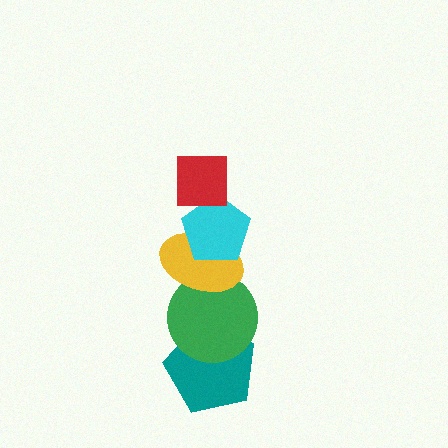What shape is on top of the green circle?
The yellow ellipse is on top of the green circle.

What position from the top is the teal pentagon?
The teal pentagon is 5th from the top.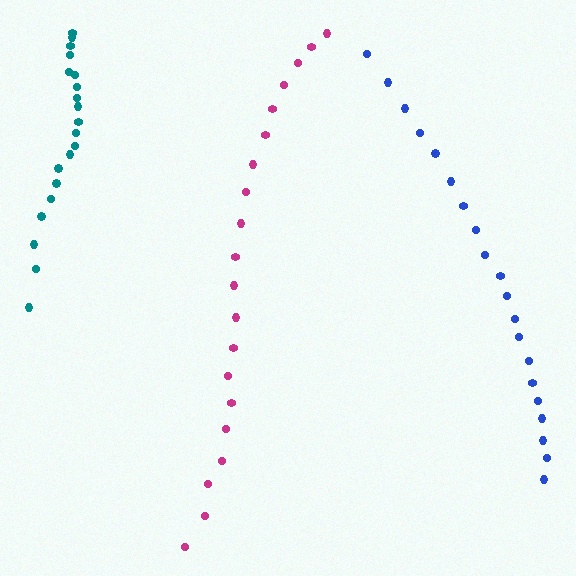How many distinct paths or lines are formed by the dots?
There are 3 distinct paths.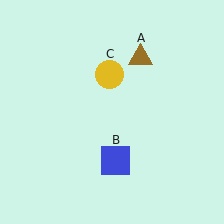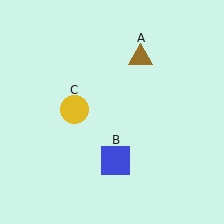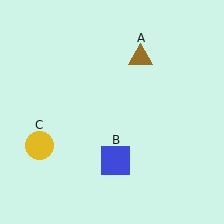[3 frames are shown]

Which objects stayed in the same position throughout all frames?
Brown triangle (object A) and blue square (object B) remained stationary.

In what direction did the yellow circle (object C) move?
The yellow circle (object C) moved down and to the left.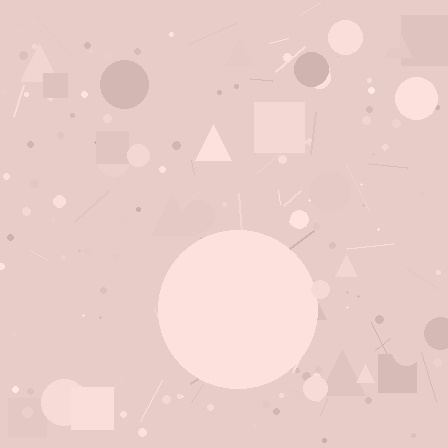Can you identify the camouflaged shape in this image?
The camouflaged shape is a circle.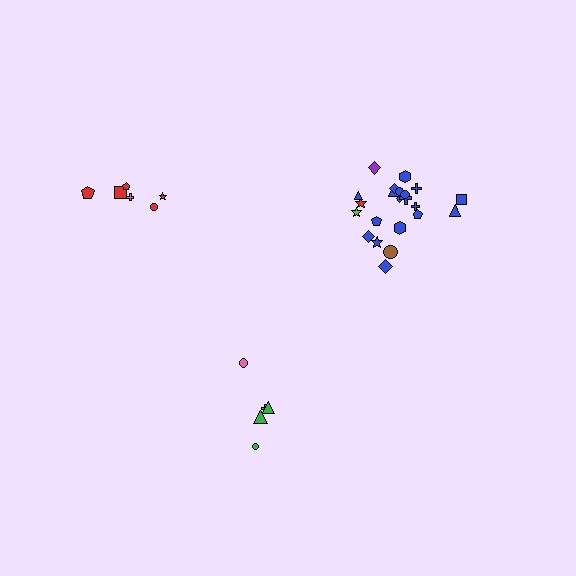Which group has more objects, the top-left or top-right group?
The top-right group.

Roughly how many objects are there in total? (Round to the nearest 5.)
Roughly 35 objects in total.